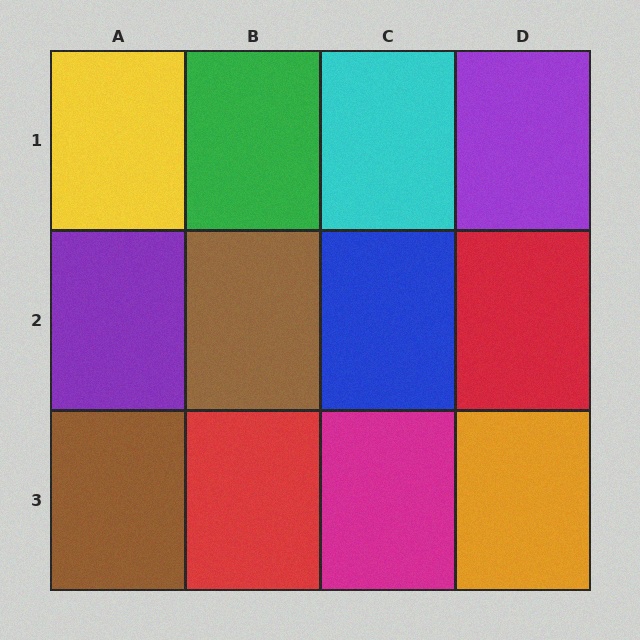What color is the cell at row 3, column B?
Red.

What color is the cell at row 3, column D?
Orange.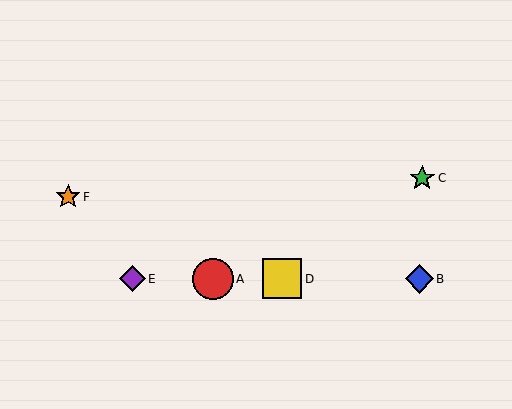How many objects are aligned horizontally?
4 objects (A, B, D, E) are aligned horizontally.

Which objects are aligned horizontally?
Objects A, B, D, E are aligned horizontally.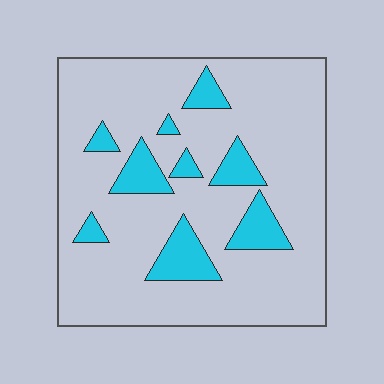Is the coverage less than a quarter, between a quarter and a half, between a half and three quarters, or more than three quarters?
Less than a quarter.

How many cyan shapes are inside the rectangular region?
9.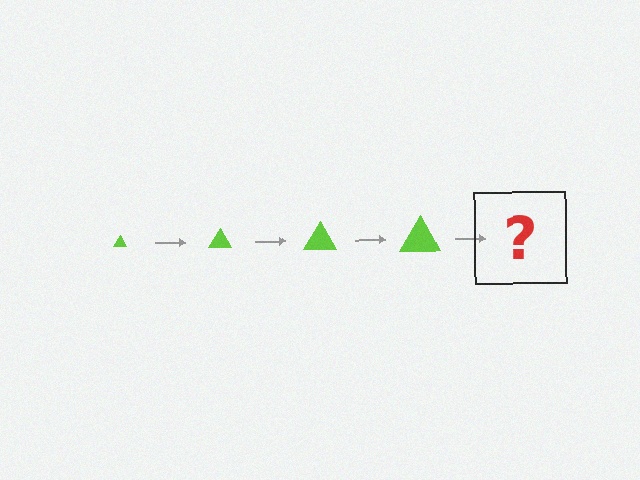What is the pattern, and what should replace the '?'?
The pattern is that the triangle gets progressively larger each step. The '?' should be a lime triangle, larger than the previous one.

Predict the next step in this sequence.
The next step is a lime triangle, larger than the previous one.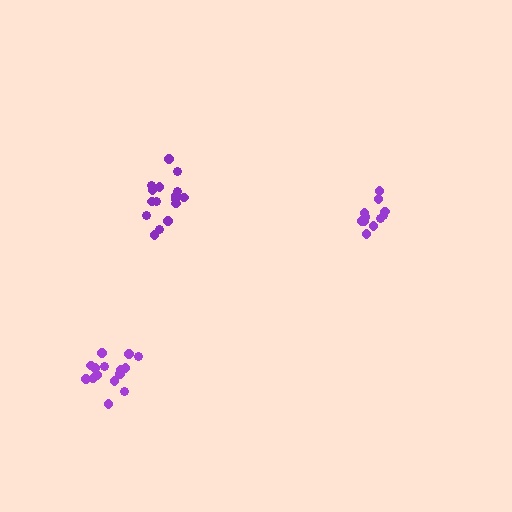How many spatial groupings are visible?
There are 3 spatial groupings.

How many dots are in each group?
Group 1: 16 dots, Group 2: 11 dots, Group 3: 15 dots (42 total).